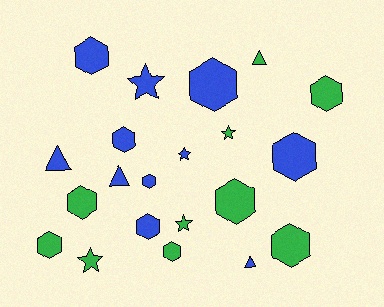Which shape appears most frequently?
Hexagon, with 12 objects.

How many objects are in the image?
There are 21 objects.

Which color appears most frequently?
Blue, with 11 objects.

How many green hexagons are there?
There are 6 green hexagons.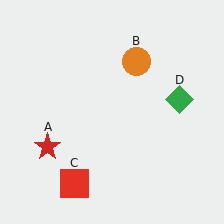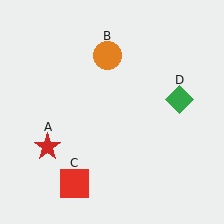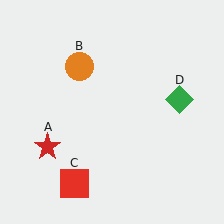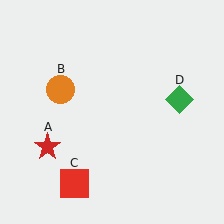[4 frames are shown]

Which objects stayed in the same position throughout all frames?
Red star (object A) and red square (object C) and green diamond (object D) remained stationary.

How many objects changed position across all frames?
1 object changed position: orange circle (object B).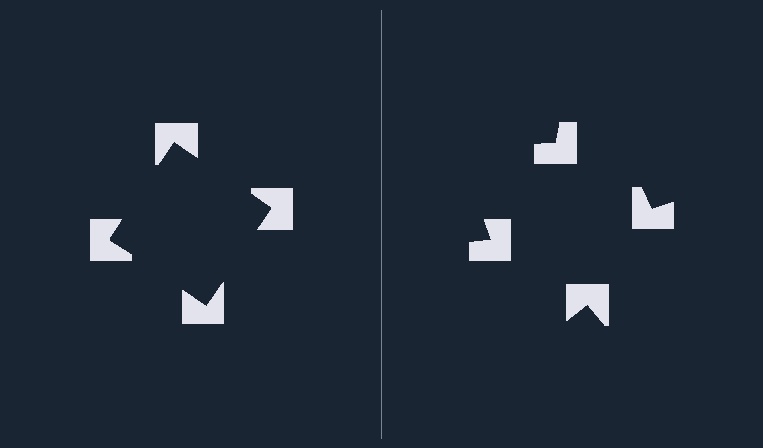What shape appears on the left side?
An illusory square.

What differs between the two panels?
The notched squares are positioned identically on both sides; only the wedge orientations differ. On the left they align to a square; on the right they are misaligned.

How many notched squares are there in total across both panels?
8 — 4 on each side.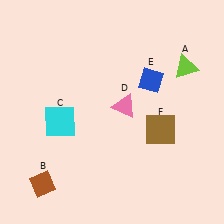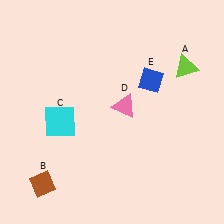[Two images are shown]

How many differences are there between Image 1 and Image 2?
There is 1 difference between the two images.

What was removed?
The brown square (F) was removed in Image 2.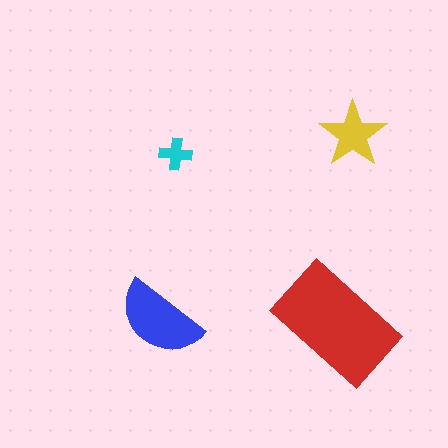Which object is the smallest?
The cyan cross.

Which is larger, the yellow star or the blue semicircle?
The blue semicircle.